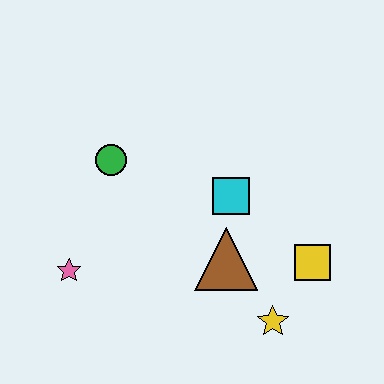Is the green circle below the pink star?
No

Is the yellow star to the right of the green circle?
Yes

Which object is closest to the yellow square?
The yellow star is closest to the yellow square.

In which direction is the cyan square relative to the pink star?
The cyan square is to the right of the pink star.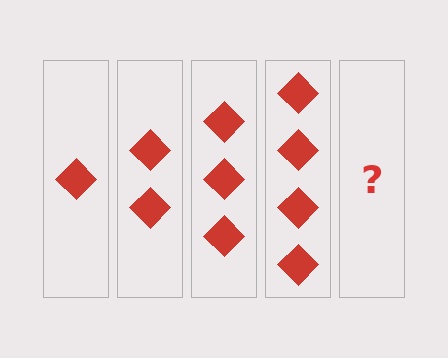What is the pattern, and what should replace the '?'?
The pattern is that each step adds one more diamond. The '?' should be 5 diamonds.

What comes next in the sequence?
The next element should be 5 diamonds.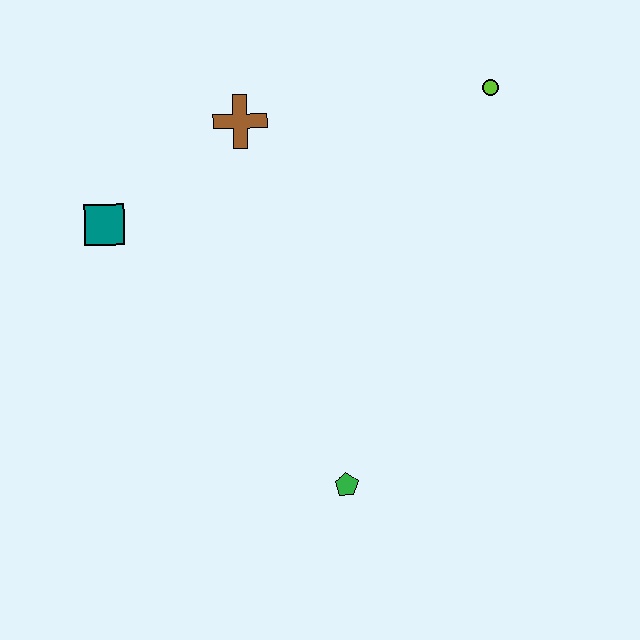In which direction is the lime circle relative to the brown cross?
The lime circle is to the right of the brown cross.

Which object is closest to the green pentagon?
The teal square is closest to the green pentagon.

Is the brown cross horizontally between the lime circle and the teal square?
Yes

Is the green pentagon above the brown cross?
No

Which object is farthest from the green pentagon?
The lime circle is farthest from the green pentagon.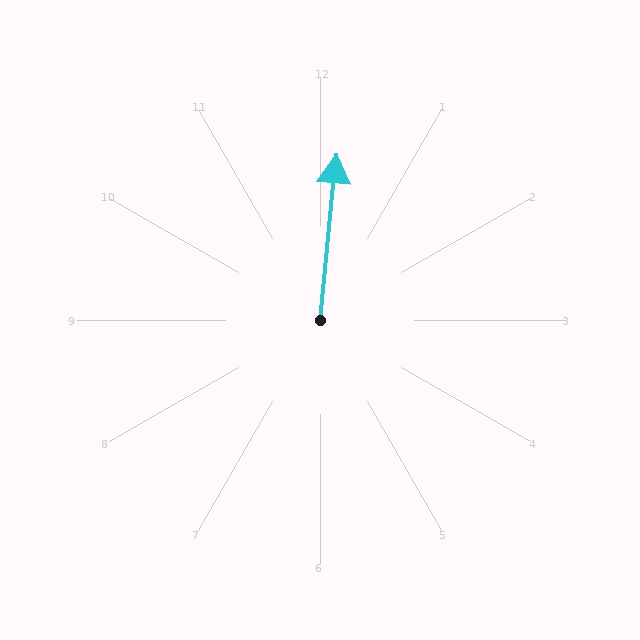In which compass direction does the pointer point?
North.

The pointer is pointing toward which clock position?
Roughly 12 o'clock.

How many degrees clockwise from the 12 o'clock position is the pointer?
Approximately 6 degrees.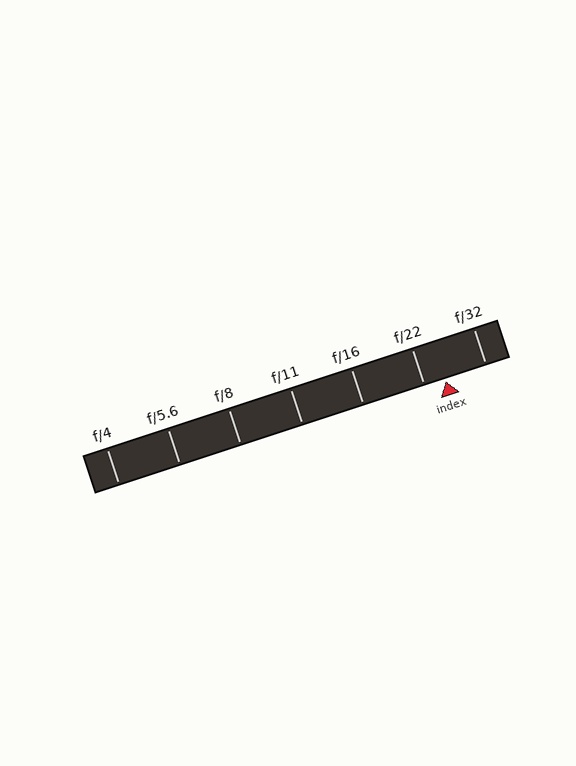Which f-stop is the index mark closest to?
The index mark is closest to f/22.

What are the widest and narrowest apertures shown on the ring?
The widest aperture shown is f/4 and the narrowest is f/32.